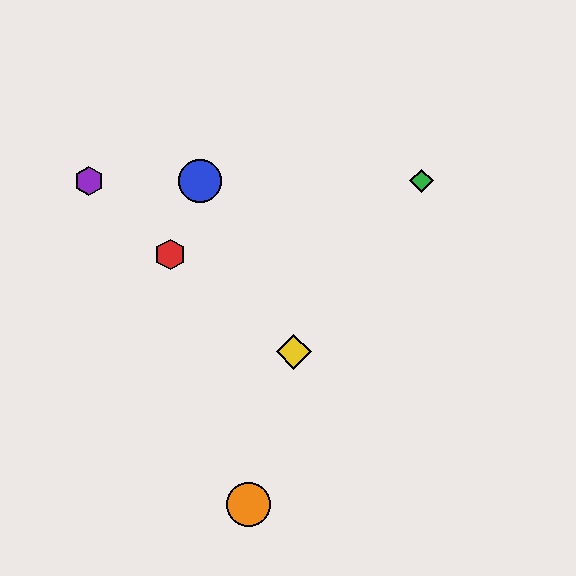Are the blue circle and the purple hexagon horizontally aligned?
Yes, both are at y≈181.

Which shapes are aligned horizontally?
The blue circle, the green diamond, the purple hexagon are aligned horizontally.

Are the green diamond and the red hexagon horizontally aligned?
No, the green diamond is at y≈181 and the red hexagon is at y≈255.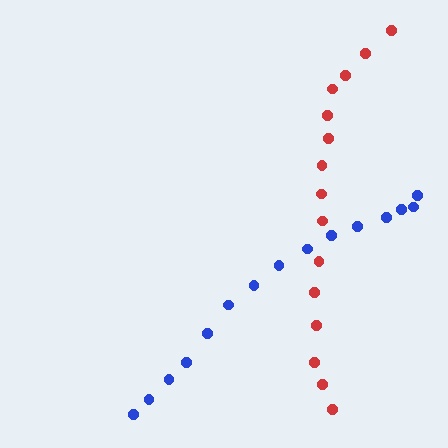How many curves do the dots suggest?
There are 2 distinct paths.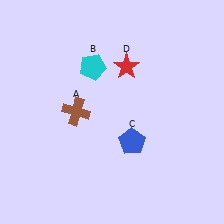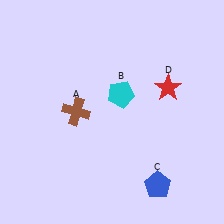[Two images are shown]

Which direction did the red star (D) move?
The red star (D) moved right.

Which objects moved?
The objects that moved are: the cyan pentagon (B), the blue pentagon (C), the red star (D).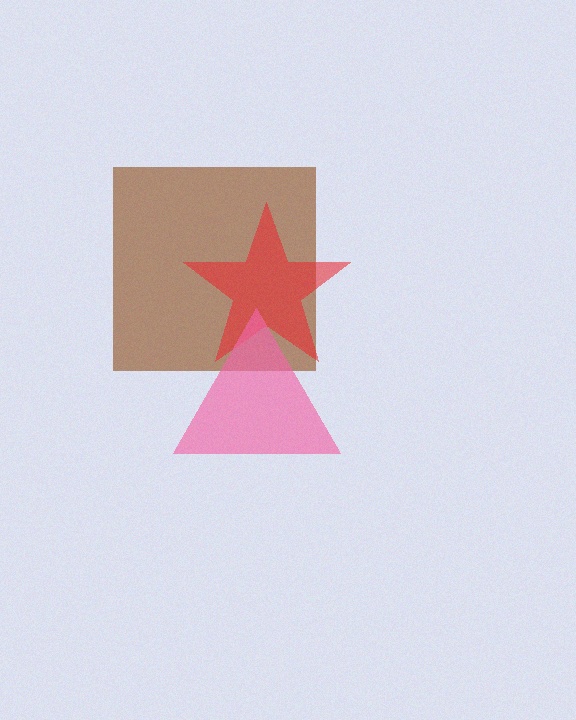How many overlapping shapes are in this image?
There are 3 overlapping shapes in the image.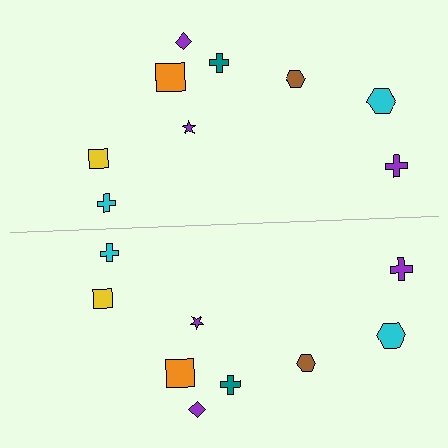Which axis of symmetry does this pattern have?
The pattern has a horizontal axis of symmetry running through the center of the image.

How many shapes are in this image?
There are 18 shapes in this image.